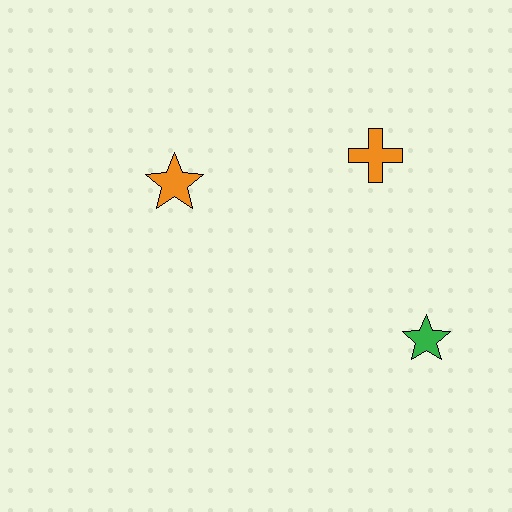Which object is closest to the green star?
The orange cross is closest to the green star.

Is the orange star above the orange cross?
No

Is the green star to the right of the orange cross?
Yes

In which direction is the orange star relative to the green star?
The orange star is to the left of the green star.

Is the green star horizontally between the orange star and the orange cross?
No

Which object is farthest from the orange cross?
The orange star is farthest from the orange cross.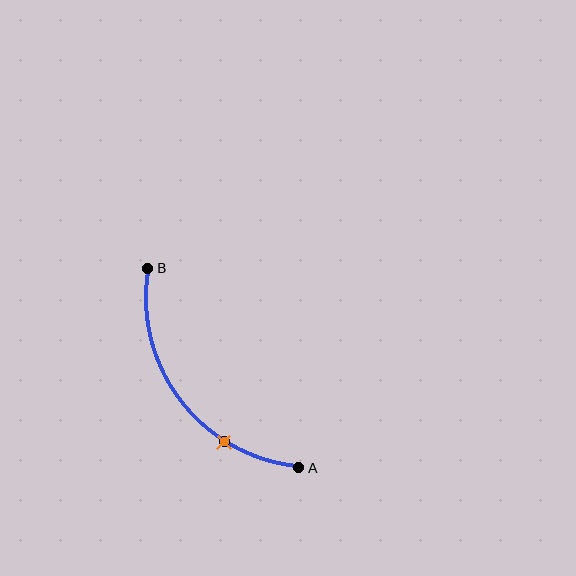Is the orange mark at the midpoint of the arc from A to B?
No. The orange mark lies on the arc but is closer to endpoint A. The arc midpoint would be at the point on the curve equidistant along the arc from both A and B.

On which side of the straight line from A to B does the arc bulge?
The arc bulges below and to the left of the straight line connecting A and B.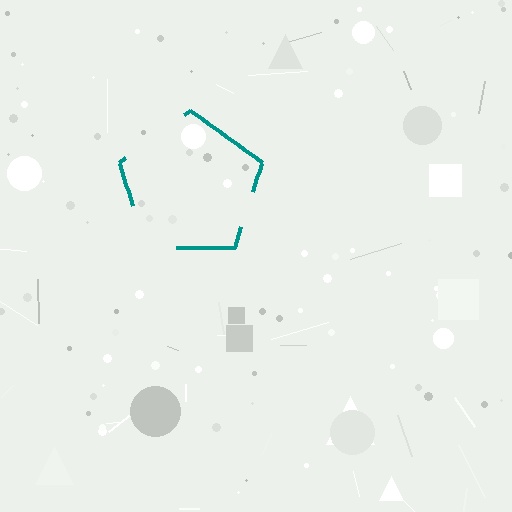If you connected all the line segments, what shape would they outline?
They would outline a pentagon.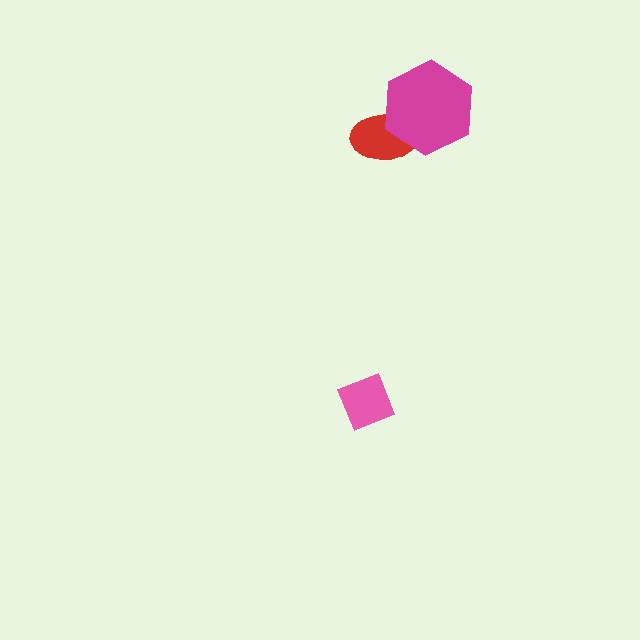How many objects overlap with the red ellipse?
1 object overlaps with the red ellipse.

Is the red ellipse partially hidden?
Yes, it is partially covered by another shape.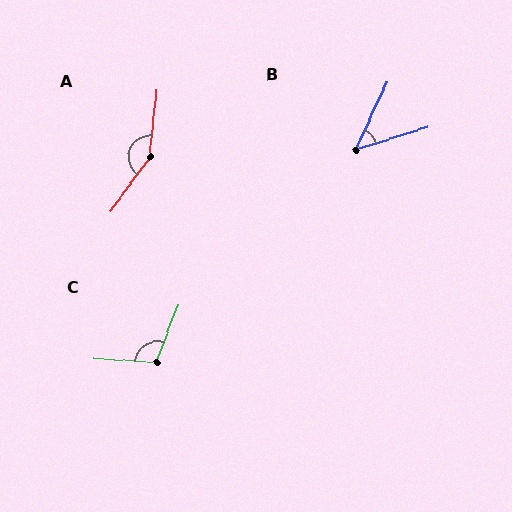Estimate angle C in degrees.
Approximately 107 degrees.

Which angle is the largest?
A, at approximately 151 degrees.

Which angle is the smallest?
B, at approximately 48 degrees.